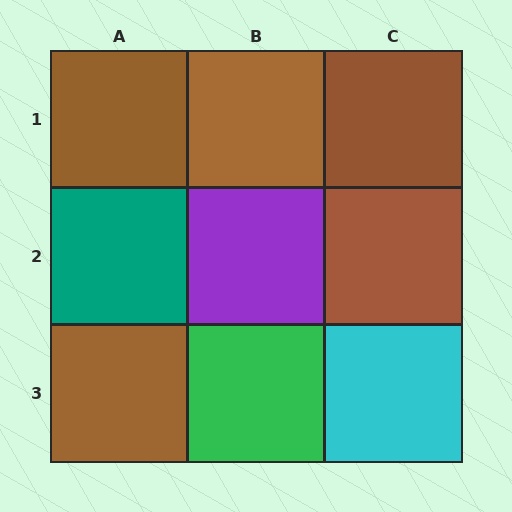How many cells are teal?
1 cell is teal.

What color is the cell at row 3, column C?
Cyan.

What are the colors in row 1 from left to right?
Brown, brown, brown.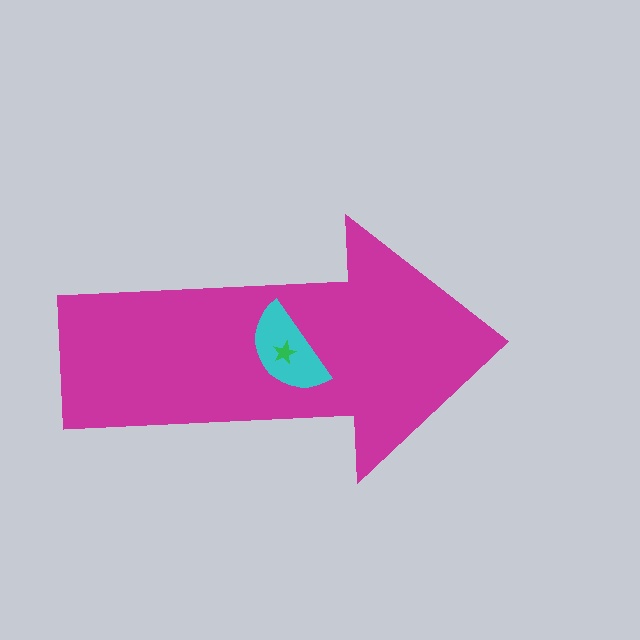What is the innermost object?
The green star.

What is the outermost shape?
The magenta arrow.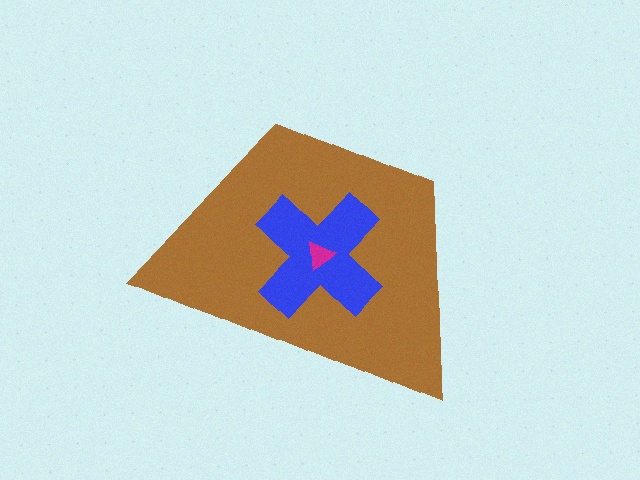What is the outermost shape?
The brown trapezoid.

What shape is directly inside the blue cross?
The magenta triangle.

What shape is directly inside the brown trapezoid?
The blue cross.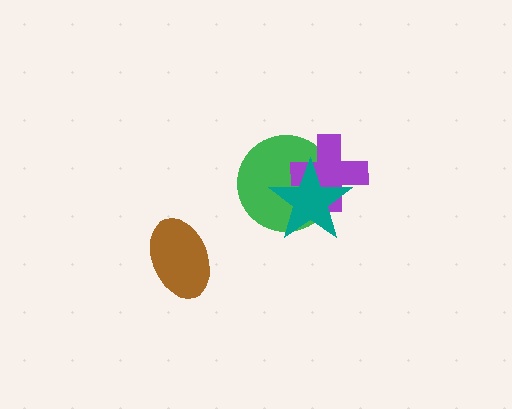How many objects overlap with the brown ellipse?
0 objects overlap with the brown ellipse.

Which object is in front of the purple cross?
The teal star is in front of the purple cross.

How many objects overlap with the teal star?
2 objects overlap with the teal star.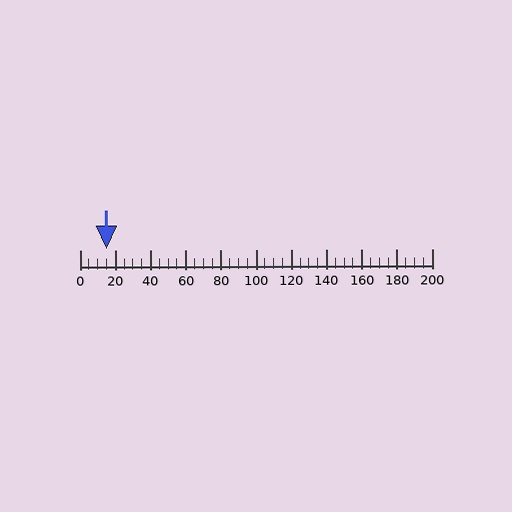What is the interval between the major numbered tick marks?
The major tick marks are spaced 20 units apart.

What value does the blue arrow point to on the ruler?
The blue arrow points to approximately 15.